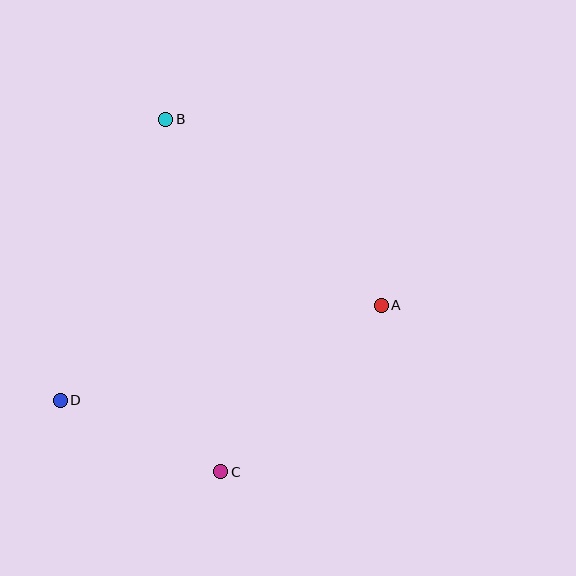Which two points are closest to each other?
Points C and D are closest to each other.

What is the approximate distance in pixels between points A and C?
The distance between A and C is approximately 231 pixels.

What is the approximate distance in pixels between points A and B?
The distance between A and B is approximately 284 pixels.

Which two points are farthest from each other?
Points B and C are farthest from each other.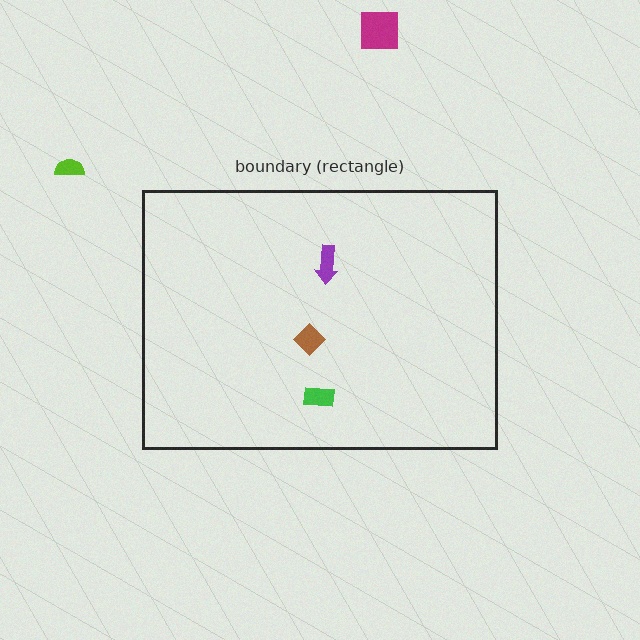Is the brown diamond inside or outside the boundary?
Inside.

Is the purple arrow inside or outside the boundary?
Inside.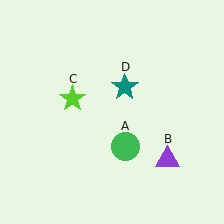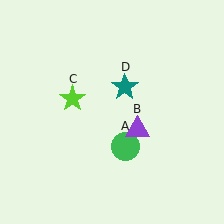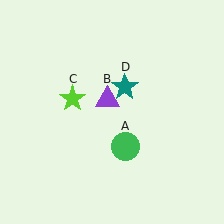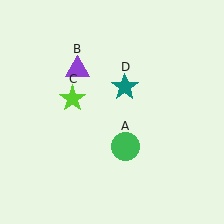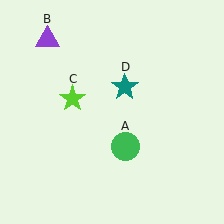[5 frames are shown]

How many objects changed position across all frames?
1 object changed position: purple triangle (object B).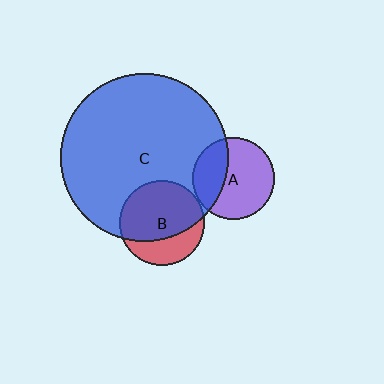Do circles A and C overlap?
Yes.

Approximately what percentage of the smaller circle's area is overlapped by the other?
Approximately 35%.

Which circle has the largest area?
Circle C (blue).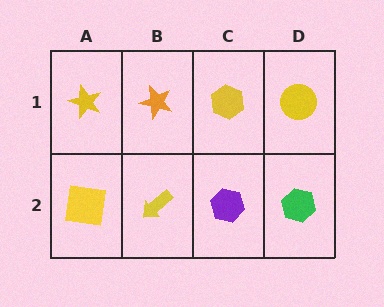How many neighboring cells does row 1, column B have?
3.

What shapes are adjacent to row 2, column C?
A yellow hexagon (row 1, column C), a yellow arrow (row 2, column B), a green hexagon (row 2, column D).